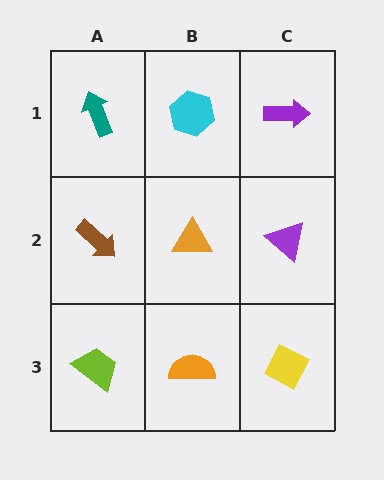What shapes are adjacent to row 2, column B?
A cyan hexagon (row 1, column B), an orange semicircle (row 3, column B), a brown arrow (row 2, column A), a purple triangle (row 2, column C).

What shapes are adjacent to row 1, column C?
A purple triangle (row 2, column C), a cyan hexagon (row 1, column B).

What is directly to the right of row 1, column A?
A cyan hexagon.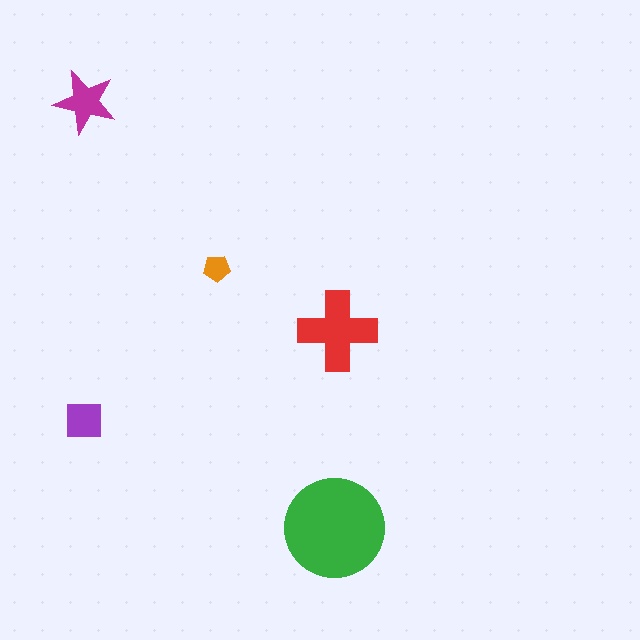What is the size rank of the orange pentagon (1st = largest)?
5th.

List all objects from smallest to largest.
The orange pentagon, the purple square, the magenta star, the red cross, the green circle.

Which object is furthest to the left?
The purple square is leftmost.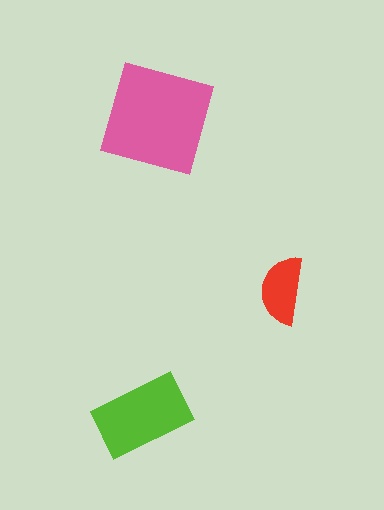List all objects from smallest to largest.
The red semicircle, the lime rectangle, the pink diamond.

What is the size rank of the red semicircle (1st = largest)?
3rd.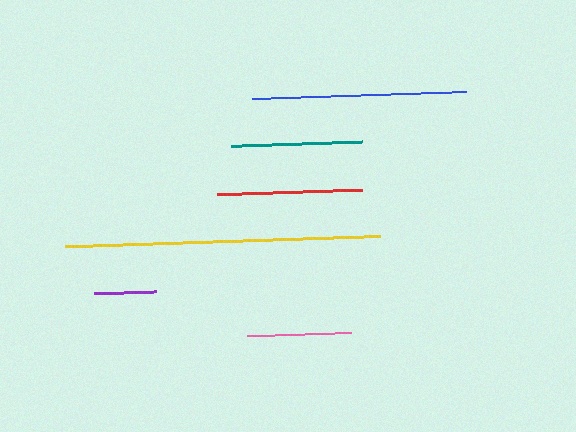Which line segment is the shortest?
The purple line is the shortest at approximately 62 pixels.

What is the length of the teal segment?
The teal segment is approximately 131 pixels long.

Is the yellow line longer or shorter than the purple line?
The yellow line is longer than the purple line.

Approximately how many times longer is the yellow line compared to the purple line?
The yellow line is approximately 5.1 times the length of the purple line.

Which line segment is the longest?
The yellow line is the longest at approximately 316 pixels.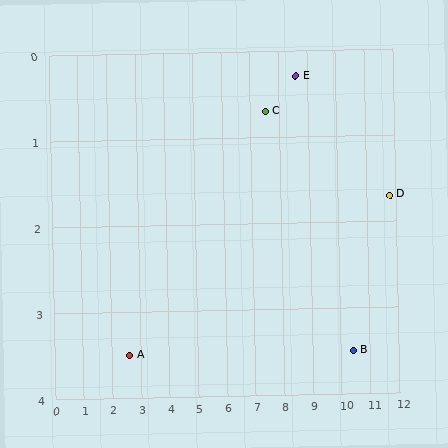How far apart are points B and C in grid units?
Points B and C are about 4.0 grid units apart.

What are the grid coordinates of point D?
Point D is at approximately (11.8, 1.7).